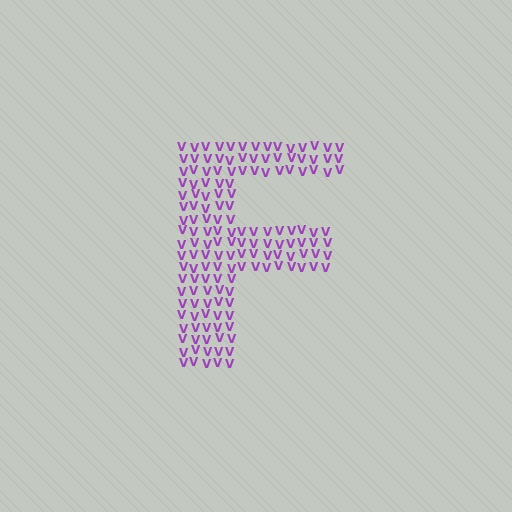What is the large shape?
The large shape is the letter F.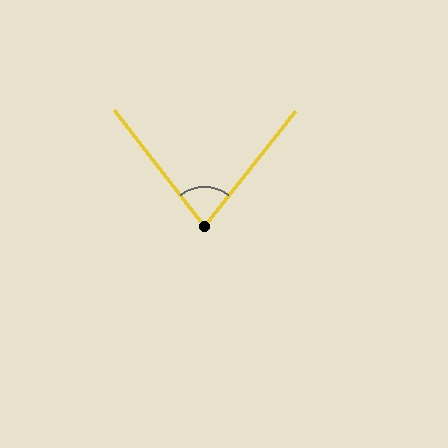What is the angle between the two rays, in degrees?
Approximately 76 degrees.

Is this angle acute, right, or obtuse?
It is acute.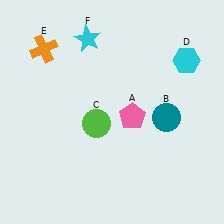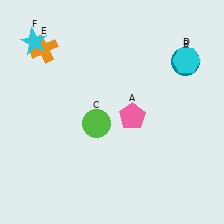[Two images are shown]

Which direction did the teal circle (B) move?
The teal circle (B) moved up.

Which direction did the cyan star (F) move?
The cyan star (F) moved left.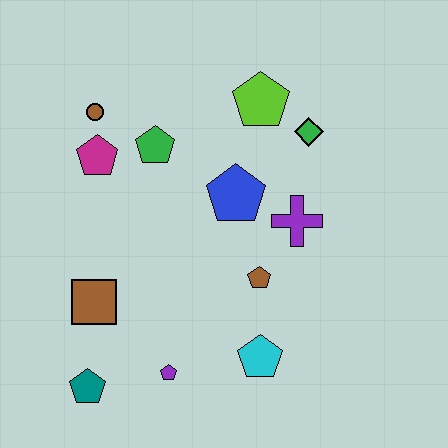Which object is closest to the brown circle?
The magenta pentagon is closest to the brown circle.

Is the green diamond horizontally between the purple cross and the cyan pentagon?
No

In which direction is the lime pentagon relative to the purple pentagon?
The lime pentagon is above the purple pentagon.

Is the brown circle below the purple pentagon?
No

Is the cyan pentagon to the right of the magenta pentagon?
Yes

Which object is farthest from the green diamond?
The teal pentagon is farthest from the green diamond.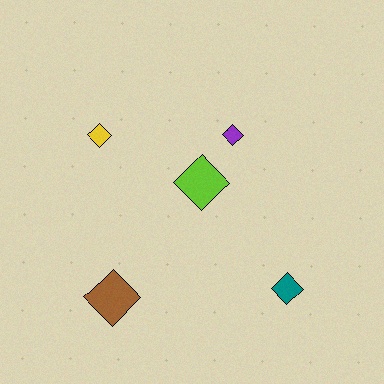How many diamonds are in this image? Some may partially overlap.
There are 5 diamonds.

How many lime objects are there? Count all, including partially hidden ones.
There is 1 lime object.